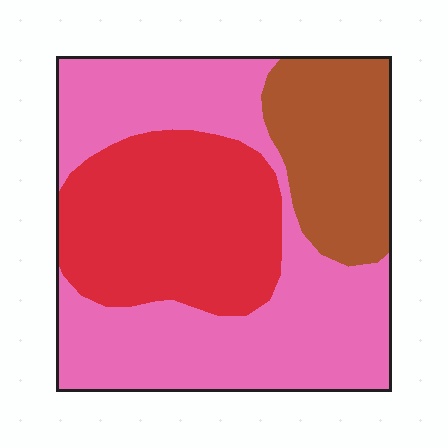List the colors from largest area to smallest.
From largest to smallest: pink, red, brown.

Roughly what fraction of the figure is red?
Red takes up between a sixth and a third of the figure.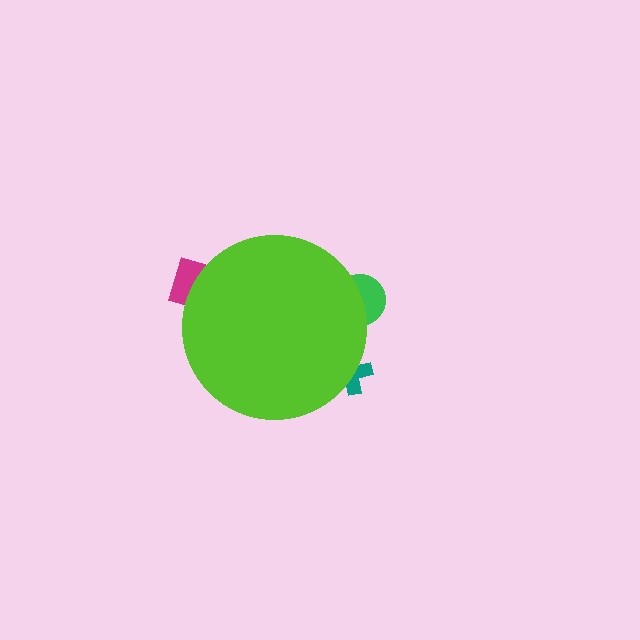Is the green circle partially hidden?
Yes, the green circle is partially hidden behind the lime circle.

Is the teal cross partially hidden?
Yes, the teal cross is partially hidden behind the lime circle.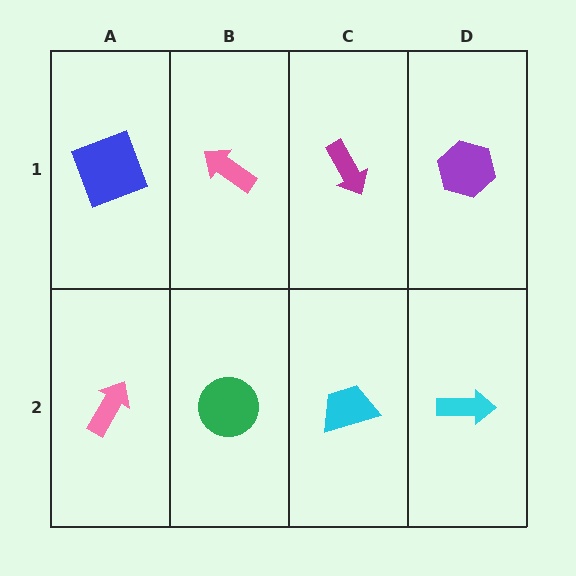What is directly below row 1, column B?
A green circle.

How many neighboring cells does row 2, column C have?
3.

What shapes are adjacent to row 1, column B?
A green circle (row 2, column B), a blue square (row 1, column A), a magenta arrow (row 1, column C).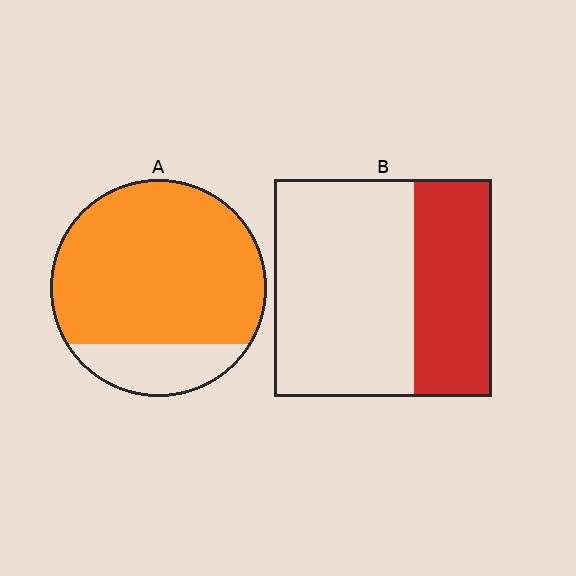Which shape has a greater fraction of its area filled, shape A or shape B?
Shape A.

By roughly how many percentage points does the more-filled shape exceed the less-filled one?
By roughly 45 percentage points (A over B).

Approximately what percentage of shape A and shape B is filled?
A is approximately 80% and B is approximately 35%.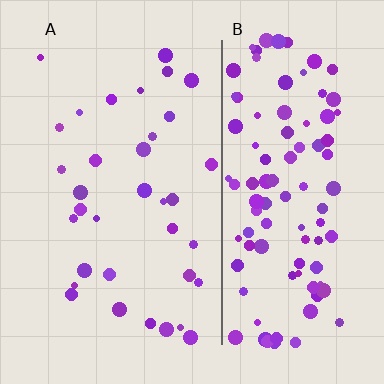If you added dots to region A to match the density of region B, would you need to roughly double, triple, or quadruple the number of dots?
Approximately triple.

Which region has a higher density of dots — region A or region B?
B (the right).